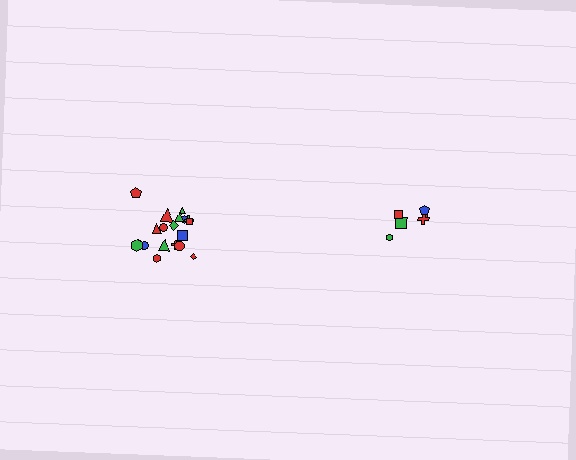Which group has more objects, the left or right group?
The left group.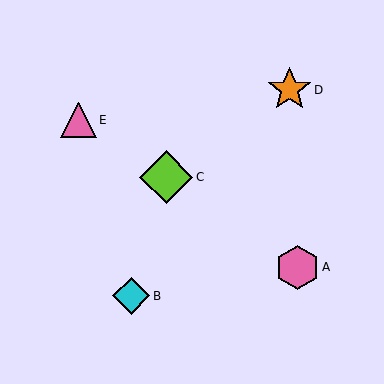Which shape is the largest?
The lime diamond (labeled C) is the largest.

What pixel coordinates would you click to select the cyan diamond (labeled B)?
Click at (131, 296) to select the cyan diamond B.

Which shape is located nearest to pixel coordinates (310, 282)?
The pink hexagon (labeled A) at (297, 267) is nearest to that location.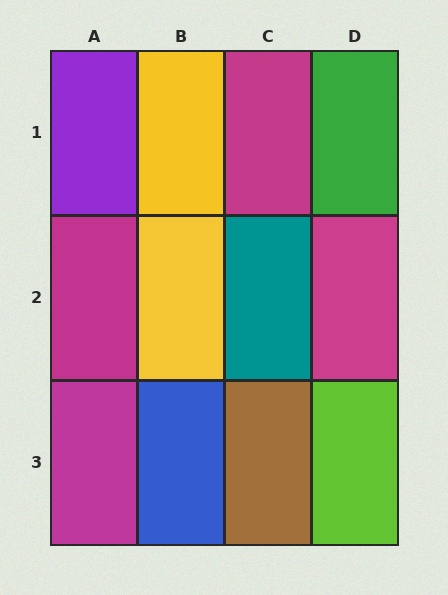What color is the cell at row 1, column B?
Yellow.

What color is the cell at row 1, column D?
Green.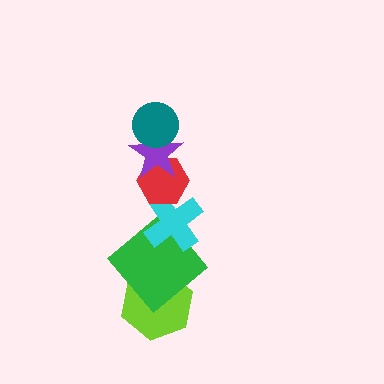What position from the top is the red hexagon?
The red hexagon is 3rd from the top.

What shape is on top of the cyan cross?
The red hexagon is on top of the cyan cross.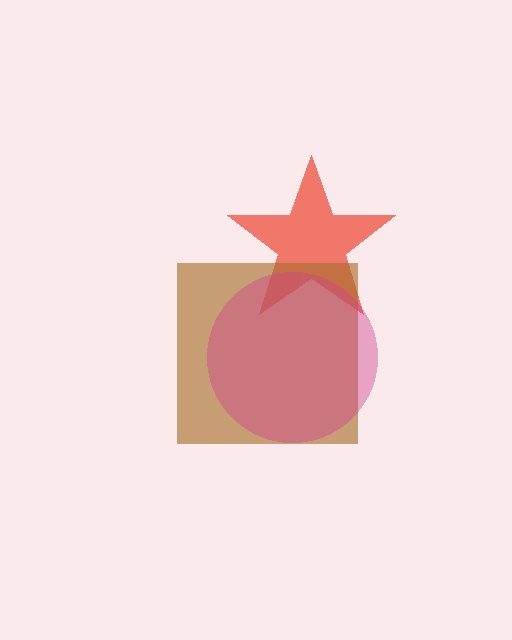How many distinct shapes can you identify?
There are 3 distinct shapes: a red star, a brown square, a magenta circle.